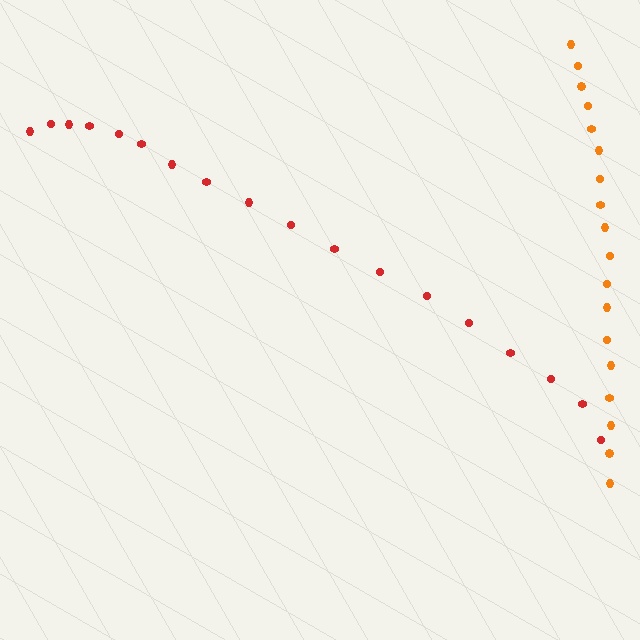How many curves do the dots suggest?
There are 2 distinct paths.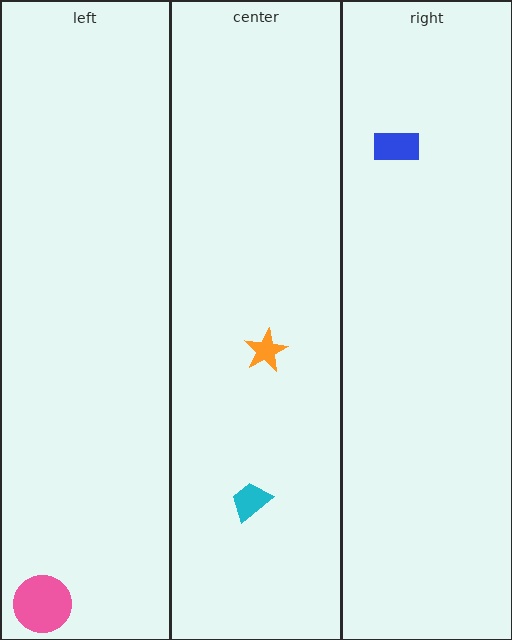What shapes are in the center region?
The orange star, the cyan trapezoid.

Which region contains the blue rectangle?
The right region.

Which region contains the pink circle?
The left region.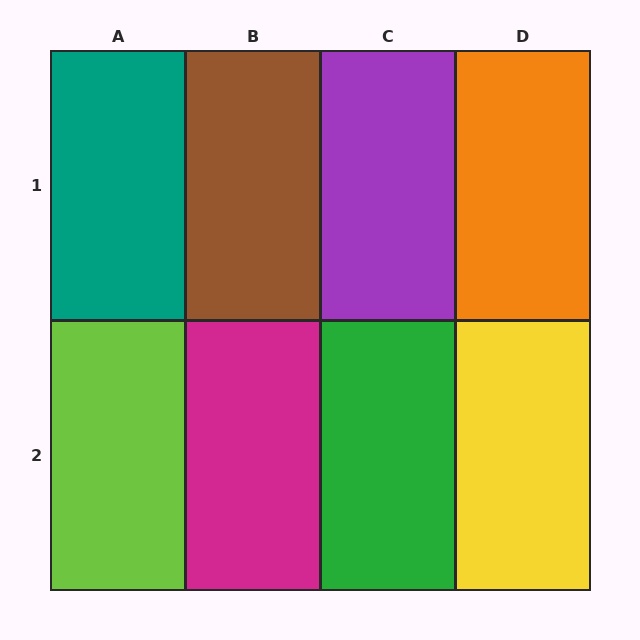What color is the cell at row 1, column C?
Purple.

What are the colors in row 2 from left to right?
Lime, magenta, green, yellow.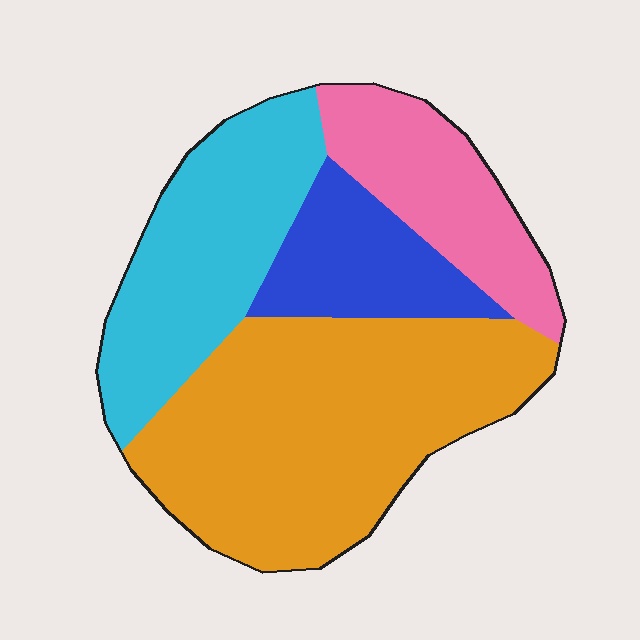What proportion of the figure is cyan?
Cyan covers around 25% of the figure.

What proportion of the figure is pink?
Pink covers around 15% of the figure.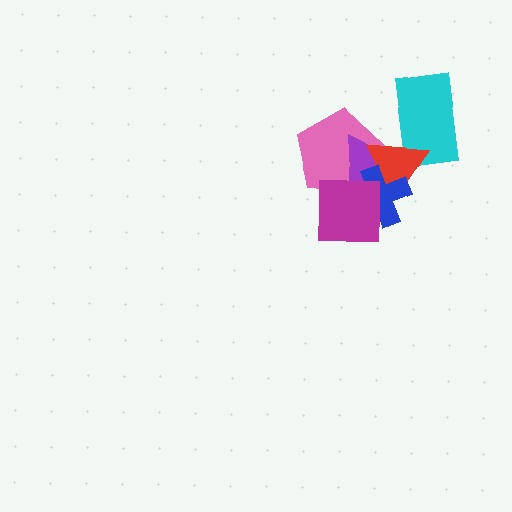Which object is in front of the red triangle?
The blue cross is in front of the red triangle.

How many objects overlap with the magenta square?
3 objects overlap with the magenta square.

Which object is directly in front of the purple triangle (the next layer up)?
The cyan rectangle is directly in front of the purple triangle.